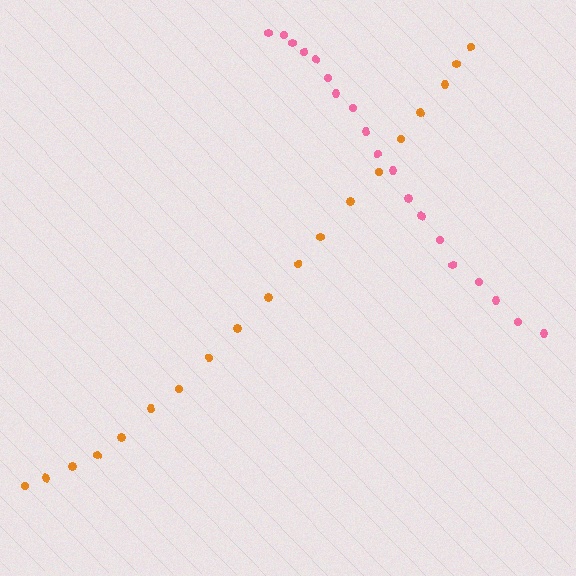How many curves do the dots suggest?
There are 2 distinct paths.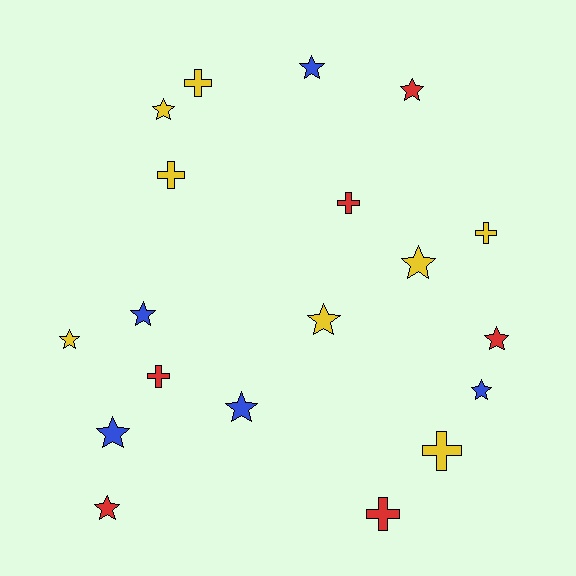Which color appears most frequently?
Yellow, with 8 objects.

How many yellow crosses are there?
There are 4 yellow crosses.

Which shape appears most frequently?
Star, with 12 objects.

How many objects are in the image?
There are 19 objects.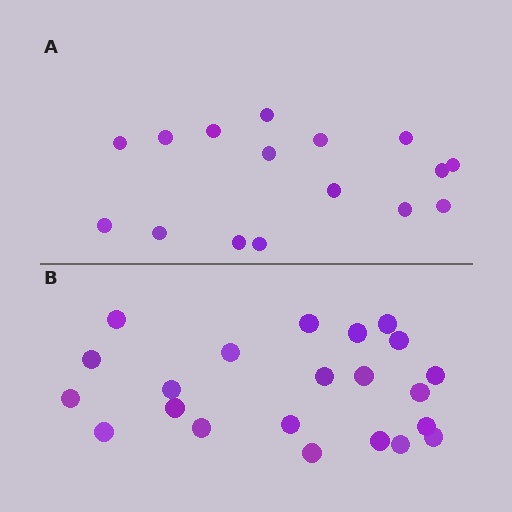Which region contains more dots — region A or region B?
Region B (the bottom region) has more dots.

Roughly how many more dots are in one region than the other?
Region B has about 6 more dots than region A.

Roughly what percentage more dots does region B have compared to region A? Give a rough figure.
About 40% more.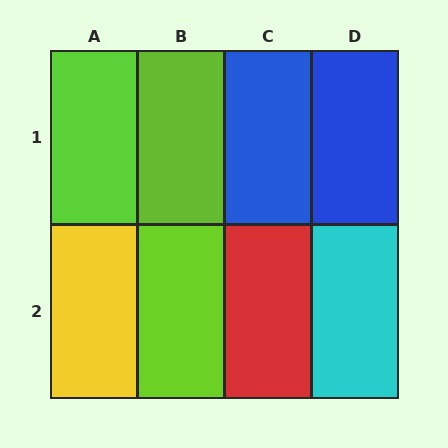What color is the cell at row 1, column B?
Lime.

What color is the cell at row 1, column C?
Blue.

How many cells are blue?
2 cells are blue.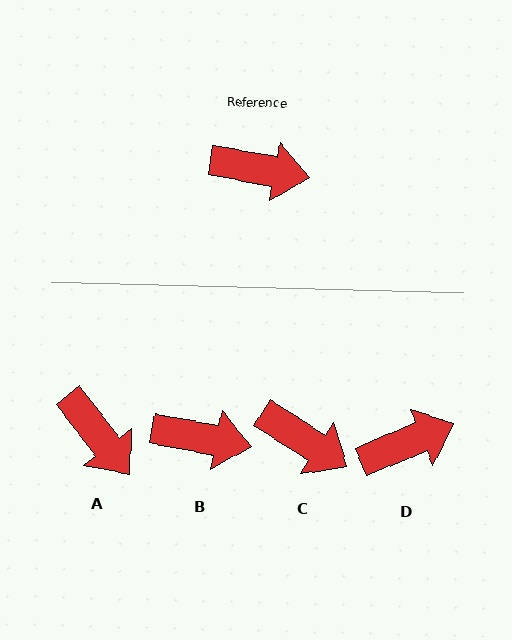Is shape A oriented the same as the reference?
No, it is off by about 42 degrees.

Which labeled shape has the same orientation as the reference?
B.